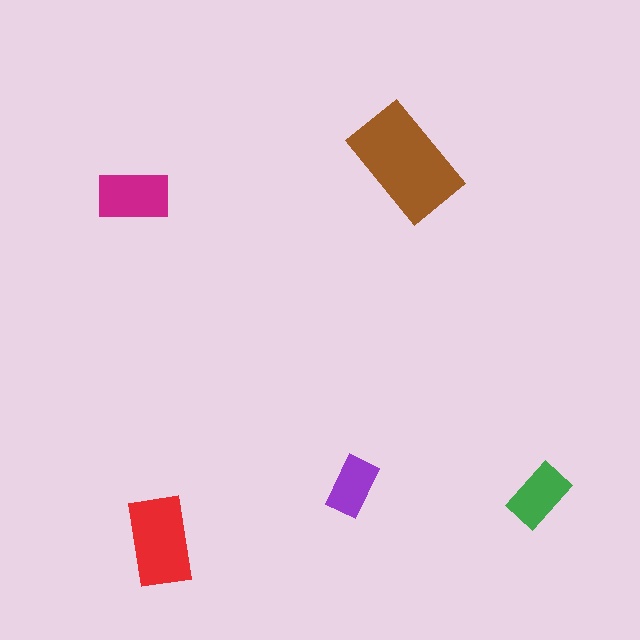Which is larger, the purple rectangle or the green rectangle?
The green one.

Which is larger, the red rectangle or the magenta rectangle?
The red one.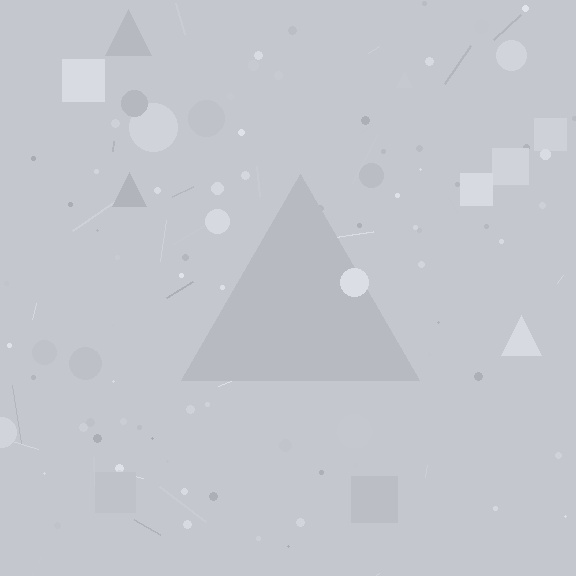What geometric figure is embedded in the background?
A triangle is embedded in the background.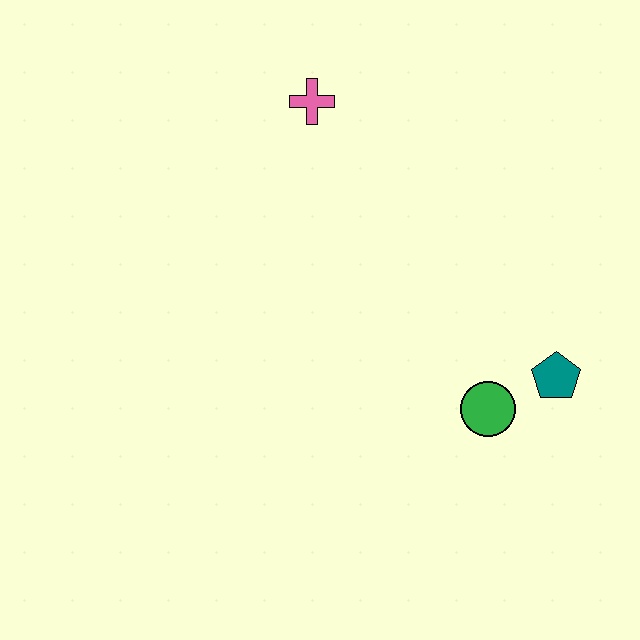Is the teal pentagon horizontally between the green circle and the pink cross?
No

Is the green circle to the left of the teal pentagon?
Yes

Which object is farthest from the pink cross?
The teal pentagon is farthest from the pink cross.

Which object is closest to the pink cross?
The green circle is closest to the pink cross.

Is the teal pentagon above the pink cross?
No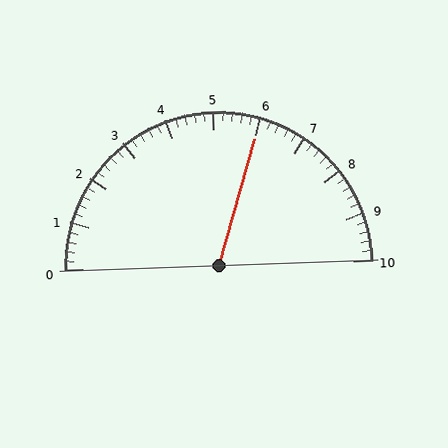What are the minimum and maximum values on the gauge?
The gauge ranges from 0 to 10.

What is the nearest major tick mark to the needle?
The nearest major tick mark is 6.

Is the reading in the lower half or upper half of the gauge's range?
The reading is in the upper half of the range (0 to 10).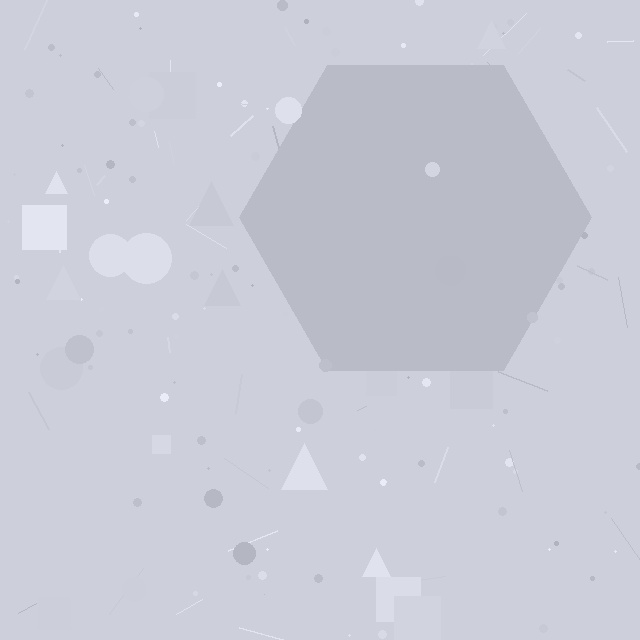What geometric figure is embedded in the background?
A hexagon is embedded in the background.